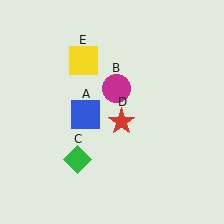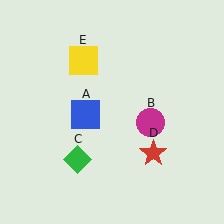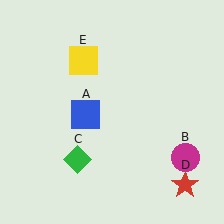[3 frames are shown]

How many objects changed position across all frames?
2 objects changed position: magenta circle (object B), red star (object D).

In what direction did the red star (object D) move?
The red star (object D) moved down and to the right.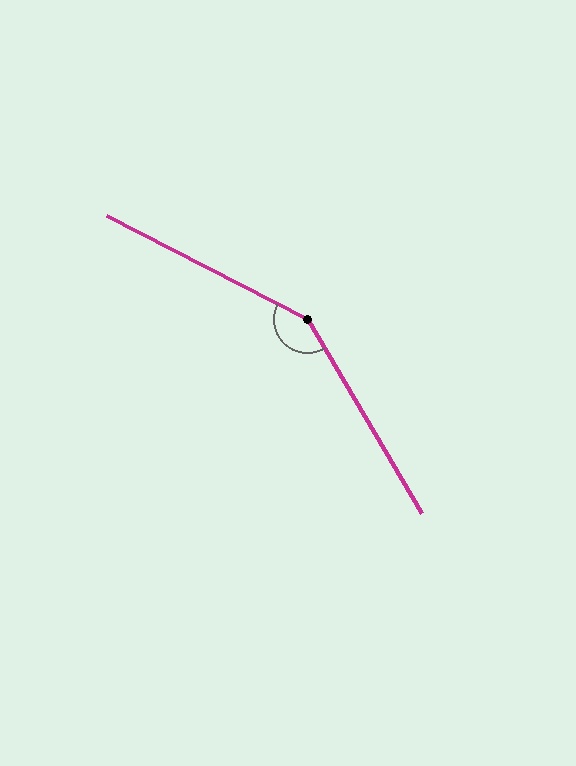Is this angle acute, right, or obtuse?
It is obtuse.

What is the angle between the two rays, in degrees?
Approximately 148 degrees.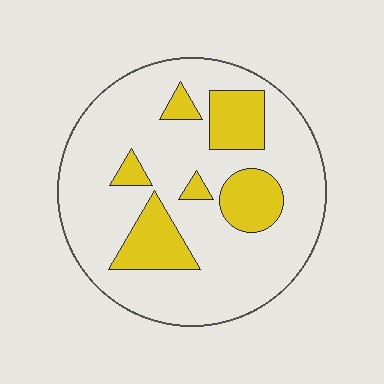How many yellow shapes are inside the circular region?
6.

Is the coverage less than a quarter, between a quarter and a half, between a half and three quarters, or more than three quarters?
Less than a quarter.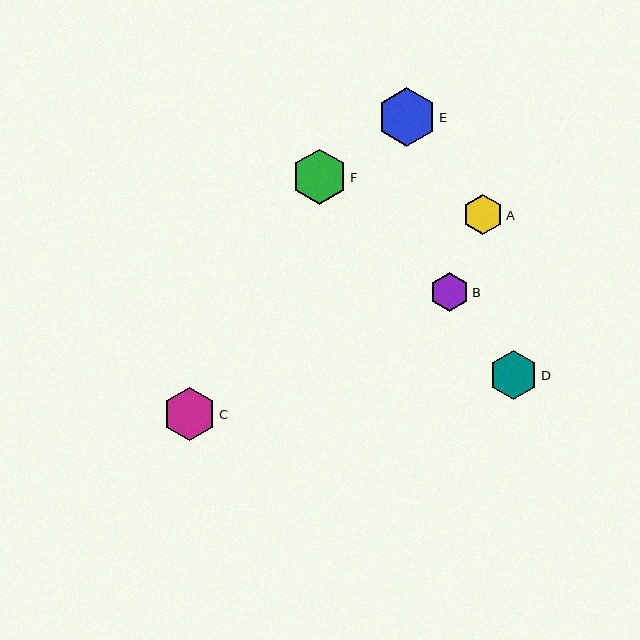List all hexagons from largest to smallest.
From largest to smallest: E, F, C, D, A, B.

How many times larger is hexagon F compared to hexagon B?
Hexagon F is approximately 1.4 times the size of hexagon B.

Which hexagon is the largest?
Hexagon E is the largest with a size of approximately 58 pixels.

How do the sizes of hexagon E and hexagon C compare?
Hexagon E and hexagon C are approximately the same size.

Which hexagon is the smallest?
Hexagon B is the smallest with a size of approximately 39 pixels.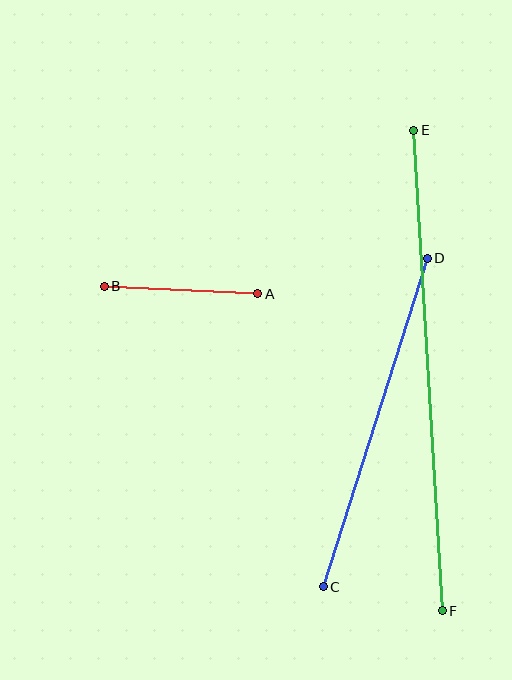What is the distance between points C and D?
The distance is approximately 345 pixels.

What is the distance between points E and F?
The distance is approximately 481 pixels.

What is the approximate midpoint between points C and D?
The midpoint is at approximately (375, 422) pixels.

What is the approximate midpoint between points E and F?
The midpoint is at approximately (428, 371) pixels.